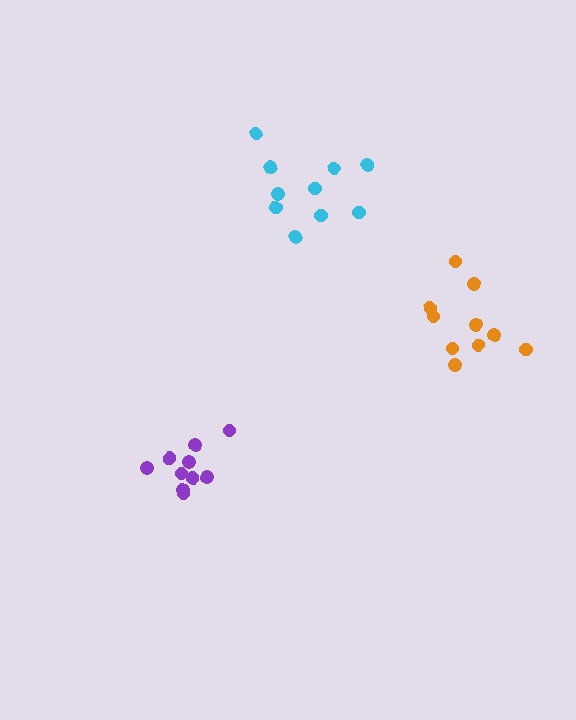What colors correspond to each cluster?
The clusters are colored: cyan, purple, orange.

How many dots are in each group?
Group 1: 10 dots, Group 2: 10 dots, Group 3: 10 dots (30 total).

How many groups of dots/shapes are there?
There are 3 groups.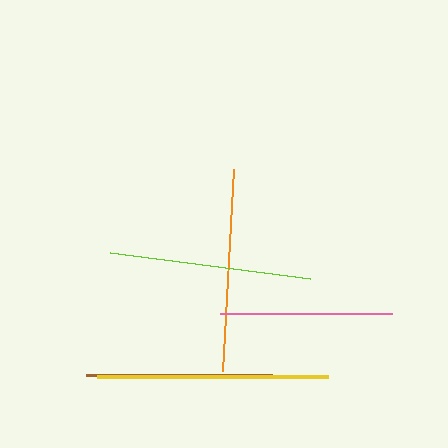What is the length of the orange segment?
The orange segment is approximately 202 pixels long.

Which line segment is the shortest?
The pink line is the shortest at approximately 172 pixels.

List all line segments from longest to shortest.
From longest to shortest: yellow, orange, lime, brown, pink.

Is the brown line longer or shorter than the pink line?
The brown line is longer than the pink line.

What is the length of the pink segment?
The pink segment is approximately 172 pixels long.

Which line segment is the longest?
The yellow line is the longest at approximately 231 pixels.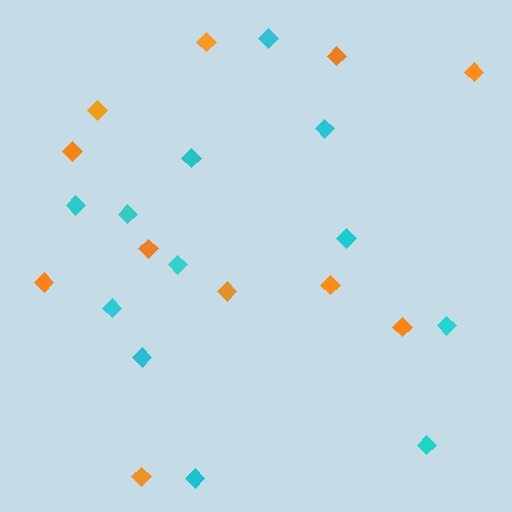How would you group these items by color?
There are 2 groups: one group of orange diamonds (11) and one group of cyan diamonds (12).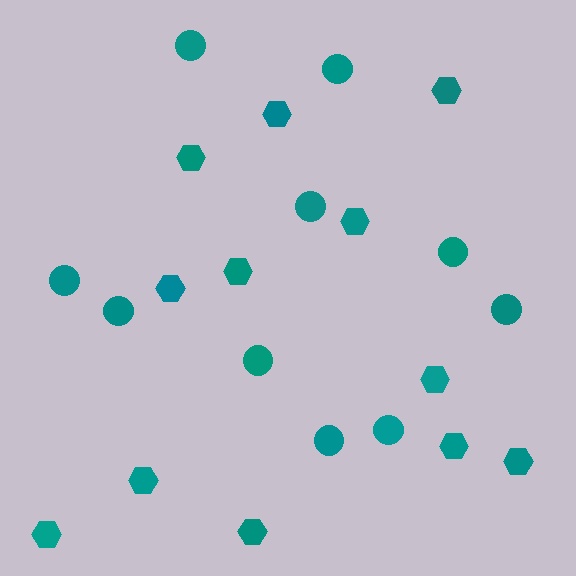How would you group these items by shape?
There are 2 groups: one group of circles (10) and one group of hexagons (12).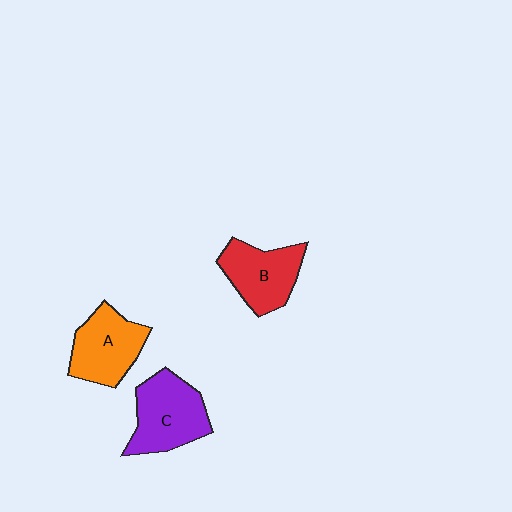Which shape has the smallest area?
Shape B (red).